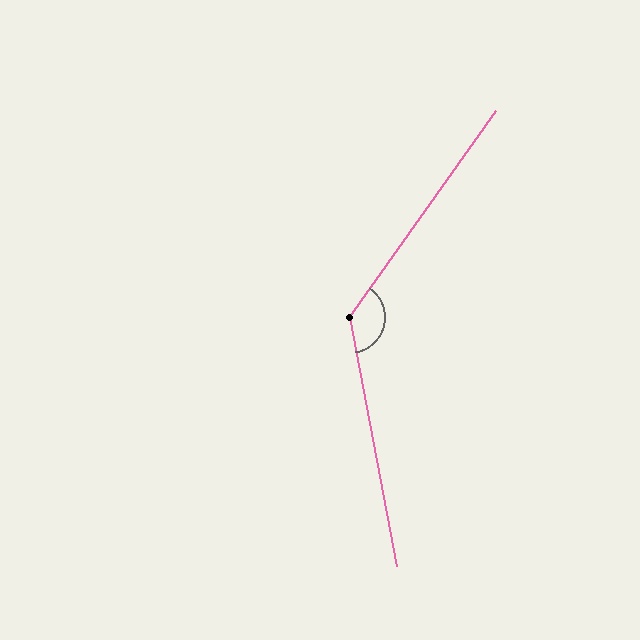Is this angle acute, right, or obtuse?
It is obtuse.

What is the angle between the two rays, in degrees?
Approximately 134 degrees.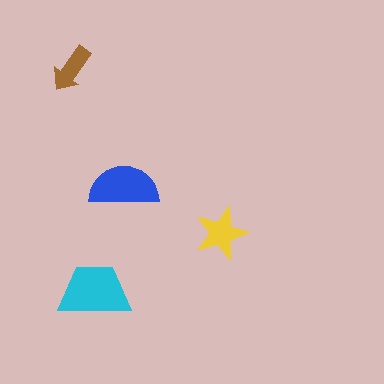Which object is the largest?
The cyan trapezoid.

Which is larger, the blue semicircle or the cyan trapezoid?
The cyan trapezoid.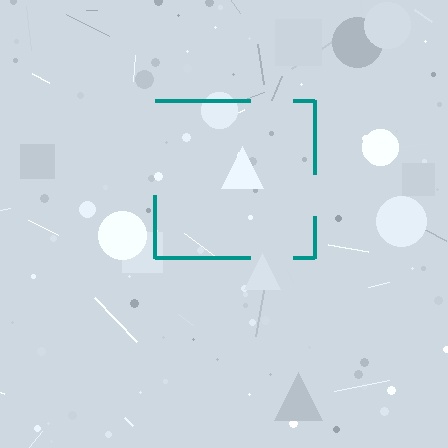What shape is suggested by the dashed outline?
The dashed outline suggests a square.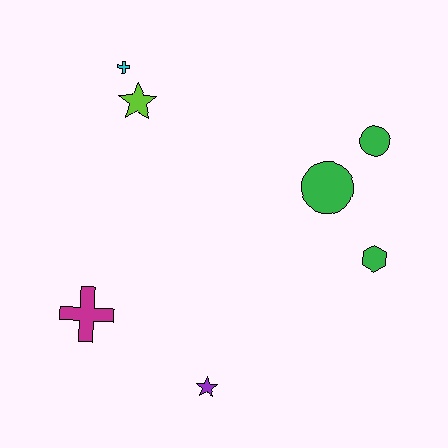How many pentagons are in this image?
There are no pentagons.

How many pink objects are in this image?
There are no pink objects.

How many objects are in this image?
There are 7 objects.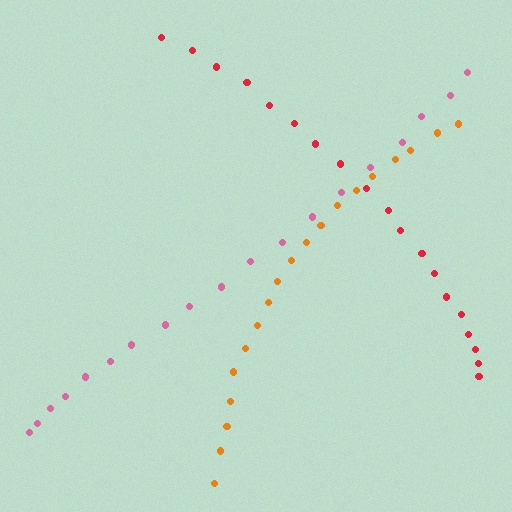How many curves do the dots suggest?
There are 3 distinct paths.